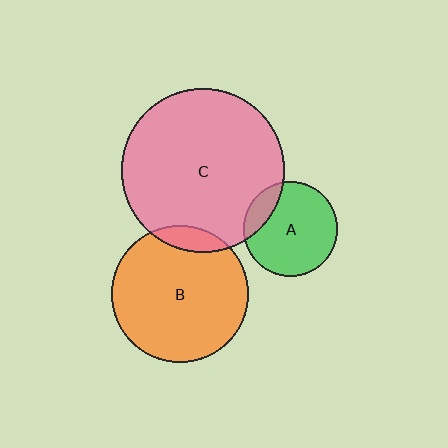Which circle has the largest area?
Circle C (pink).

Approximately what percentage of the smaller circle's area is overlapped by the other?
Approximately 15%.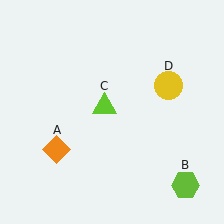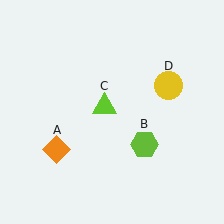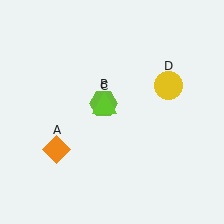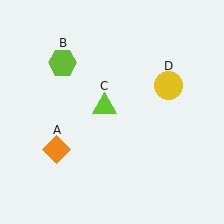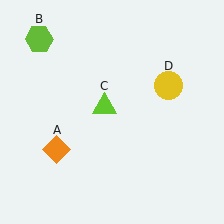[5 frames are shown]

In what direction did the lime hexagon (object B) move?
The lime hexagon (object B) moved up and to the left.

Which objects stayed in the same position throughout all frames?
Orange diamond (object A) and lime triangle (object C) and yellow circle (object D) remained stationary.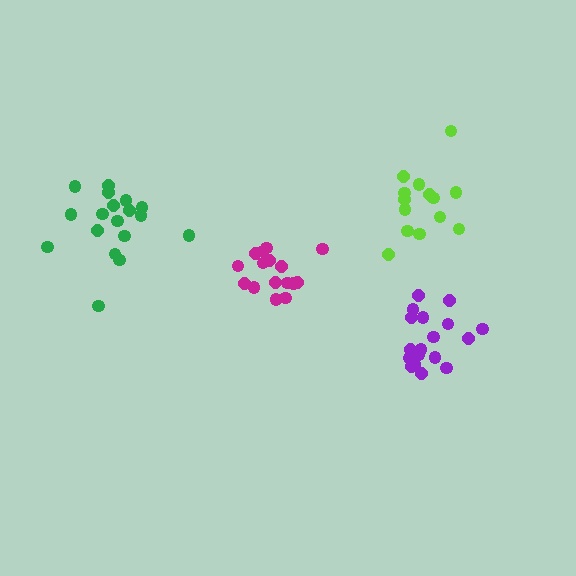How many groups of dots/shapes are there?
There are 4 groups.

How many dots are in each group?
Group 1: 14 dots, Group 2: 18 dots, Group 3: 16 dots, Group 4: 18 dots (66 total).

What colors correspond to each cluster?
The clusters are colored: lime, green, magenta, purple.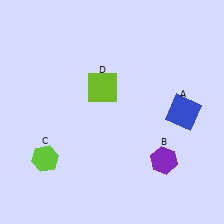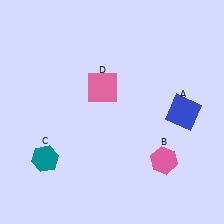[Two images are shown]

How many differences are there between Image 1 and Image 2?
There are 3 differences between the two images.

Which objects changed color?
B changed from purple to pink. C changed from lime to teal. D changed from lime to pink.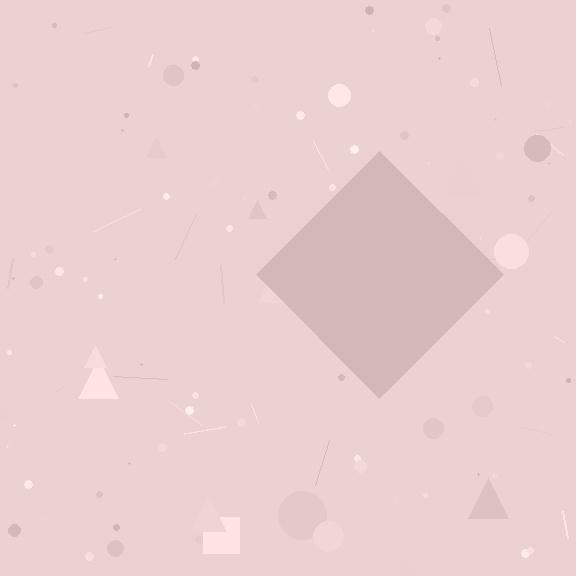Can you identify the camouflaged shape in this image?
The camouflaged shape is a diamond.